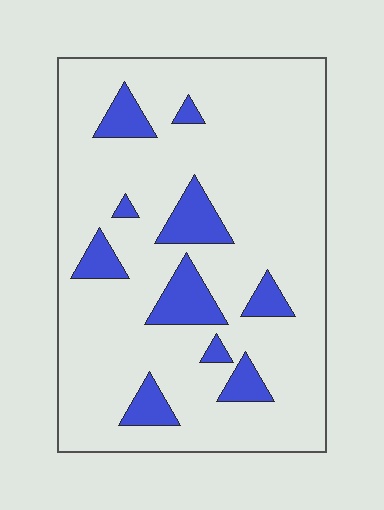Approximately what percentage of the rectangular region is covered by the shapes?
Approximately 15%.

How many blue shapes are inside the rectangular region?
10.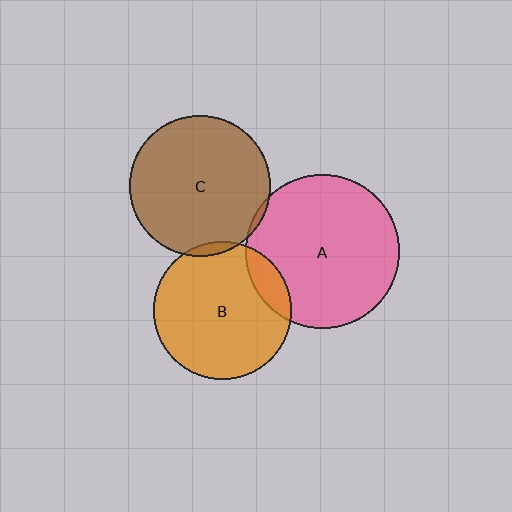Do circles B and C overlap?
Yes.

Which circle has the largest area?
Circle A (pink).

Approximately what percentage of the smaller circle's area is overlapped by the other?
Approximately 5%.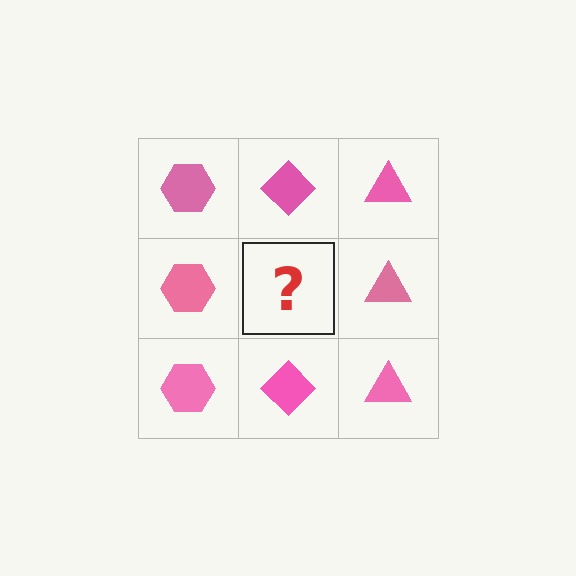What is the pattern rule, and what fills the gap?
The rule is that each column has a consistent shape. The gap should be filled with a pink diamond.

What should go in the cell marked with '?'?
The missing cell should contain a pink diamond.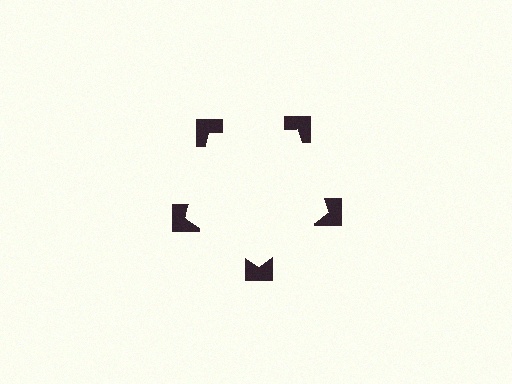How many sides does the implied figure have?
5 sides.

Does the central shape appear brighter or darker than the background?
It typically appears slightly brighter than the background, even though no actual brightness change is drawn.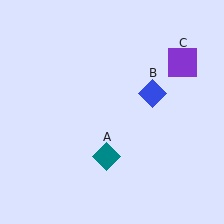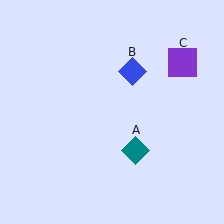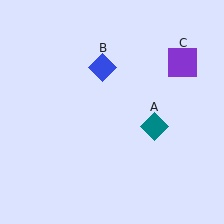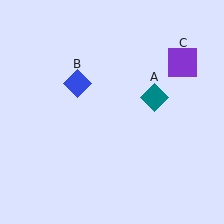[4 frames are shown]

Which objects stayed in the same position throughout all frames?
Purple square (object C) remained stationary.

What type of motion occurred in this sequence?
The teal diamond (object A), blue diamond (object B) rotated counterclockwise around the center of the scene.